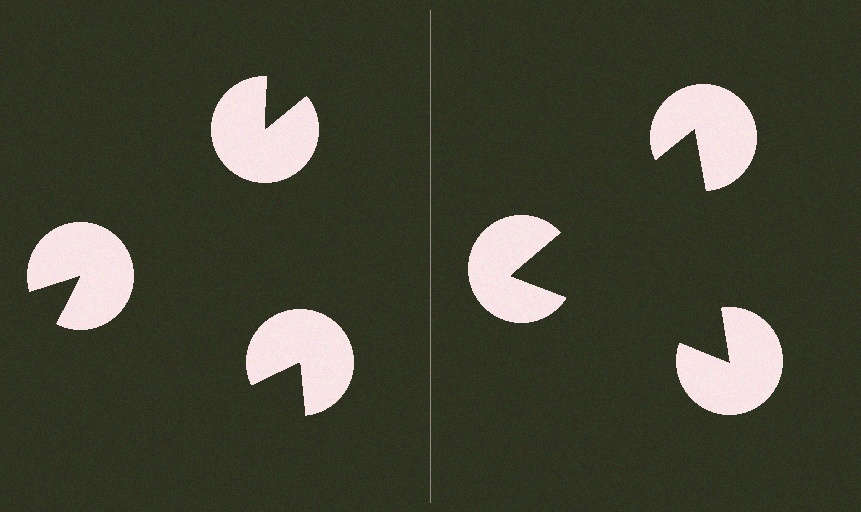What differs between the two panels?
The pac-man discs are positioned identically on both sides; only the wedge orientations differ. On the right they align to a triangle; on the left they are misaligned.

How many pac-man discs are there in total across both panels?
6 — 3 on each side.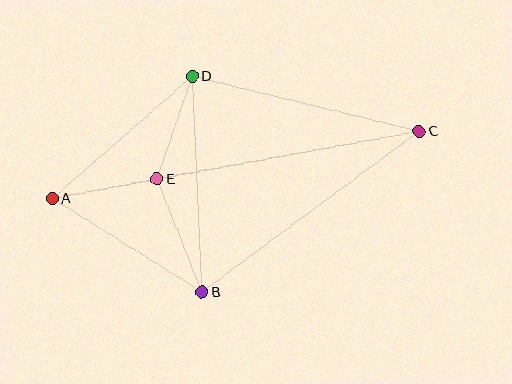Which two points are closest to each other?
Points A and E are closest to each other.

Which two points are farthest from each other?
Points A and C are farthest from each other.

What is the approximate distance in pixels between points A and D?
The distance between A and D is approximately 186 pixels.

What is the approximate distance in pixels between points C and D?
The distance between C and D is approximately 234 pixels.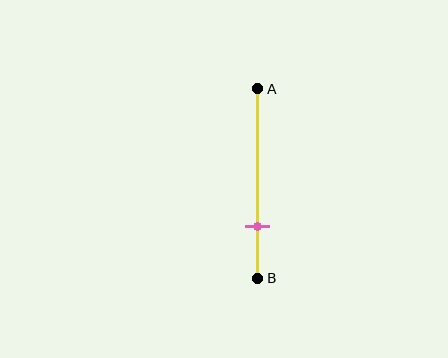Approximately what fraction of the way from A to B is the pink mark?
The pink mark is approximately 75% of the way from A to B.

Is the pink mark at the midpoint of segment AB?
No, the mark is at about 75% from A, not at the 50% midpoint.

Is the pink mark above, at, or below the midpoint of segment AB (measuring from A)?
The pink mark is below the midpoint of segment AB.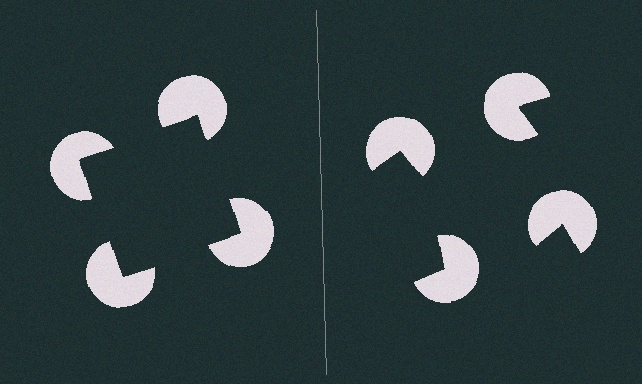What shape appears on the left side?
An illusory square.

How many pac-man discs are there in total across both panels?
8 — 4 on each side.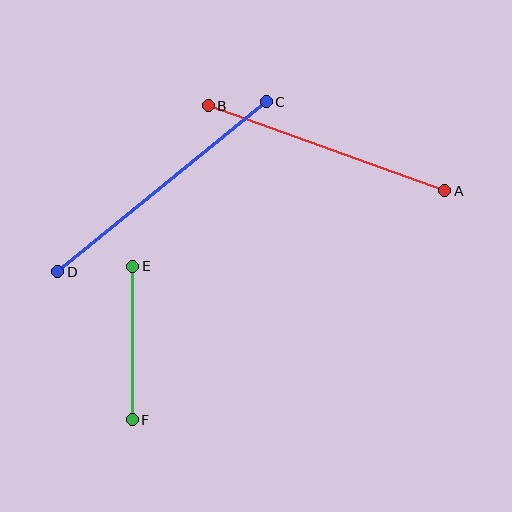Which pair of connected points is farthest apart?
Points C and D are farthest apart.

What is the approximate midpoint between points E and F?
The midpoint is at approximately (132, 343) pixels.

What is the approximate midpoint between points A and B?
The midpoint is at approximately (327, 148) pixels.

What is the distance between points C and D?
The distance is approximately 269 pixels.